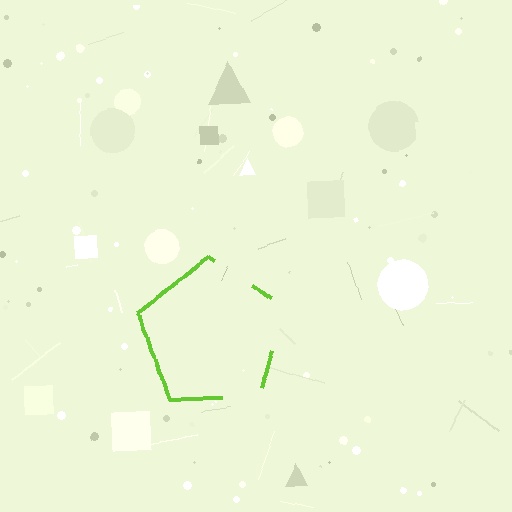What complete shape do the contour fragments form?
The contour fragments form a pentagon.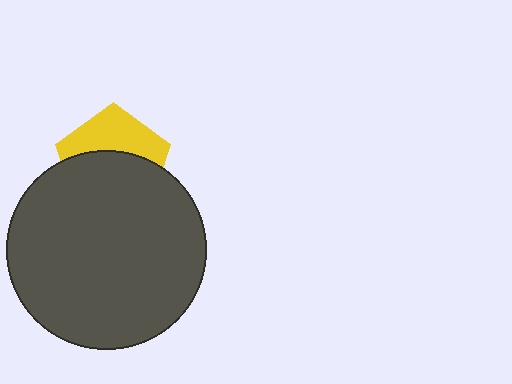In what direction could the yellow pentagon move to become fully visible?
The yellow pentagon could move up. That would shift it out from behind the dark gray circle entirely.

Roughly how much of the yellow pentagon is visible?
A small part of it is visible (roughly 41%).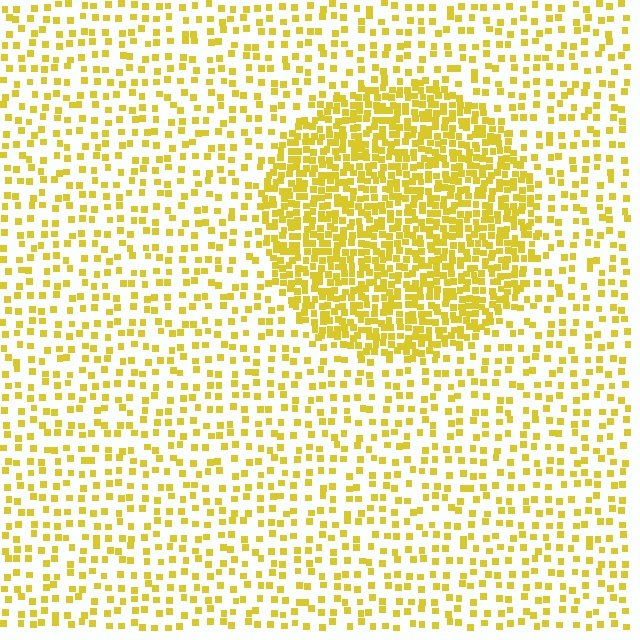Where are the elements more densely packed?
The elements are more densely packed inside the circle boundary.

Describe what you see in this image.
The image contains small yellow elements arranged at two different densities. A circle-shaped region is visible where the elements are more densely packed than the surrounding area.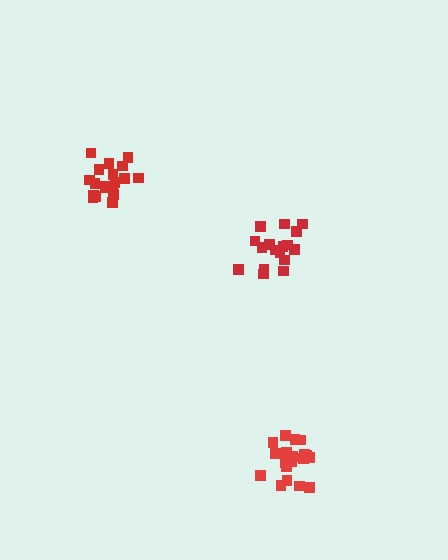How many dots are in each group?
Group 1: 20 dots, Group 2: 19 dots, Group 3: 17 dots (56 total).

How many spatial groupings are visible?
There are 3 spatial groupings.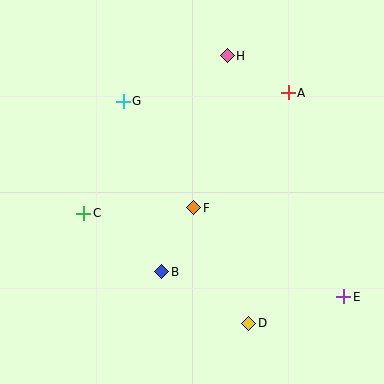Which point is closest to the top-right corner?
Point A is closest to the top-right corner.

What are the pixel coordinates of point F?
Point F is at (194, 208).